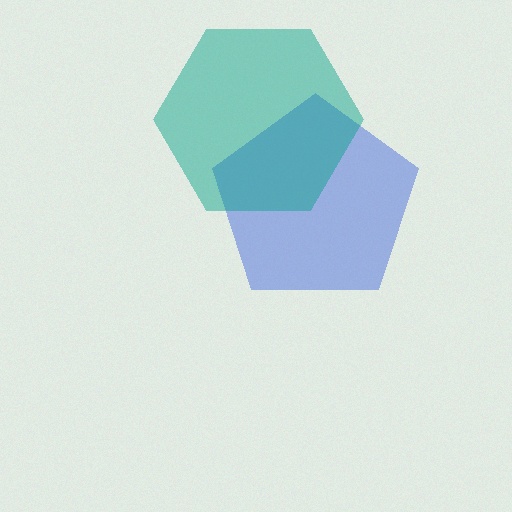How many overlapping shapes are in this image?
There are 2 overlapping shapes in the image.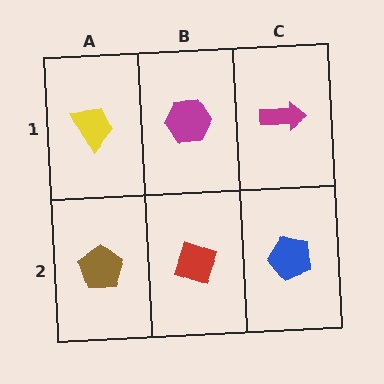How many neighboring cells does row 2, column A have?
2.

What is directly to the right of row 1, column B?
A magenta arrow.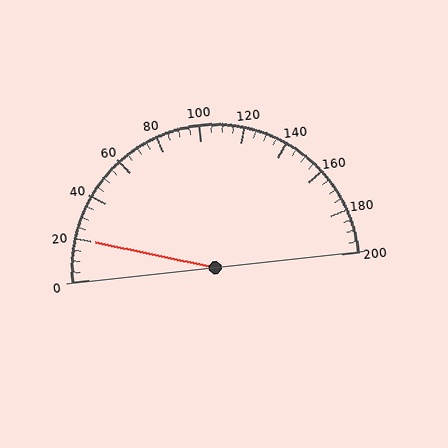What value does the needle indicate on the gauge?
The needle indicates approximately 20.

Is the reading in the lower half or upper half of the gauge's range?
The reading is in the lower half of the range (0 to 200).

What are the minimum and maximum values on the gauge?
The gauge ranges from 0 to 200.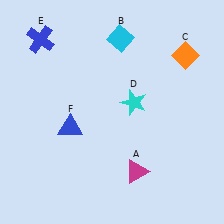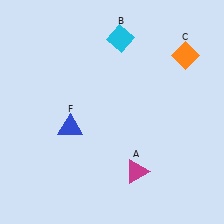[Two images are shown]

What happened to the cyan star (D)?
The cyan star (D) was removed in Image 2. It was in the top-right area of Image 1.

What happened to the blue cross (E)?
The blue cross (E) was removed in Image 2. It was in the top-left area of Image 1.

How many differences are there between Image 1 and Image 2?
There are 2 differences between the two images.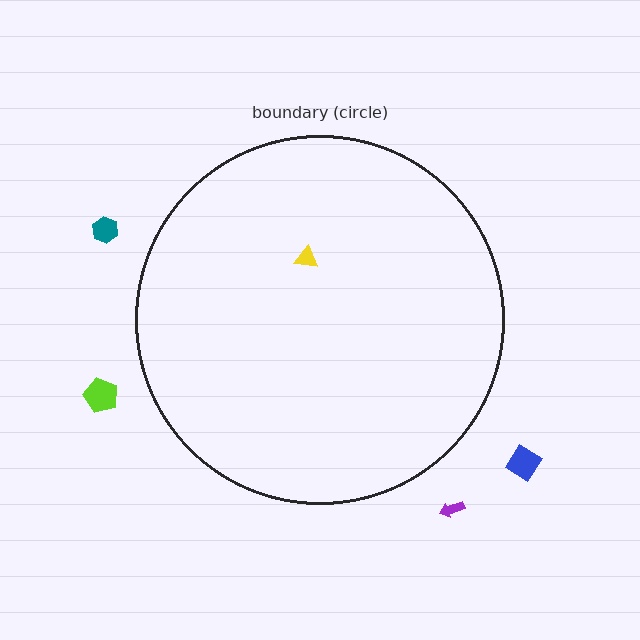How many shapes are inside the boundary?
1 inside, 4 outside.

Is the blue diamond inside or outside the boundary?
Outside.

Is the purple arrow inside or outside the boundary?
Outside.